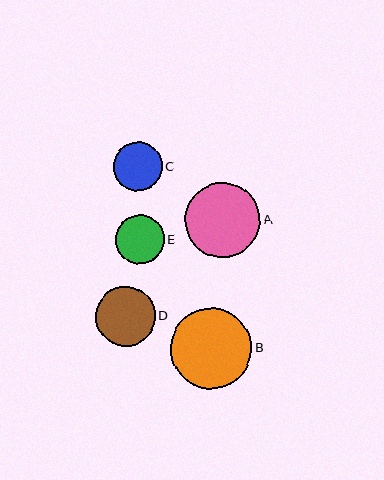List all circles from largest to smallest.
From largest to smallest: B, A, D, C, E.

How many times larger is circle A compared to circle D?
Circle A is approximately 1.2 times the size of circle D.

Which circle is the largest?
Circle B is the largest with a size of approximately 81 pixels.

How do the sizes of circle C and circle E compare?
Circle C and circle E are approximately the same size.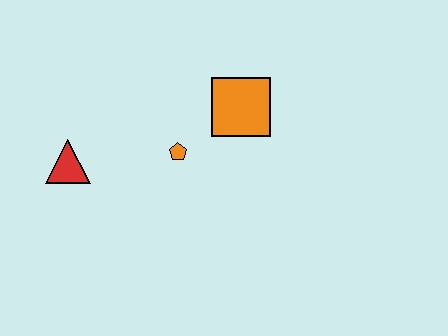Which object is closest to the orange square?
The orange pentagon is closest to the orange square.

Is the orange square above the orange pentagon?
Yes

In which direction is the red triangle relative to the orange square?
The red triangle is to the left of the orange square.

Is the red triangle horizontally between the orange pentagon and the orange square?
No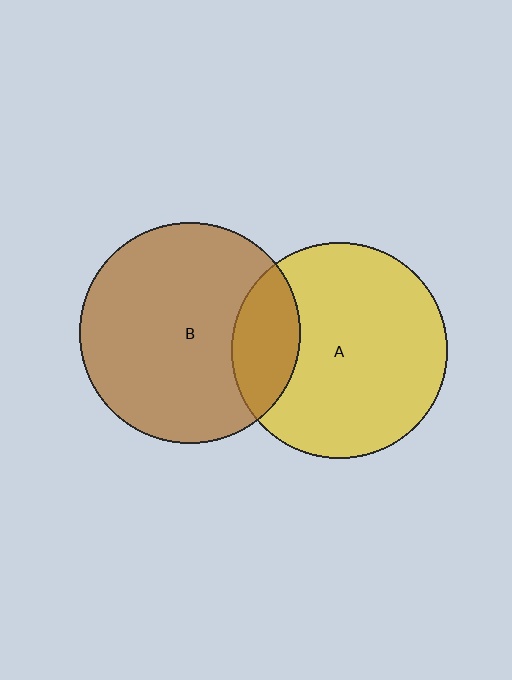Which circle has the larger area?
Circle B (brown).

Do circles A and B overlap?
Yes.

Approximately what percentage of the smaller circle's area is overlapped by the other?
Approximately 20%.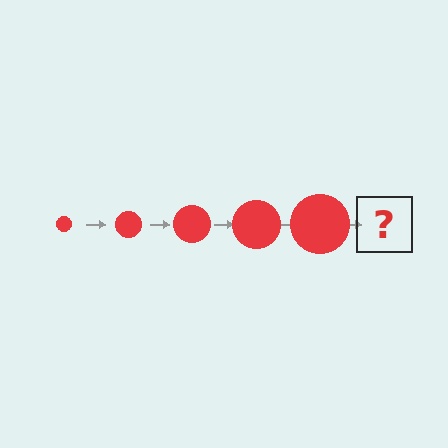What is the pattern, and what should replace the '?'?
The pattern is that the circle gets progressively larger each step. The '?' should be a red circle, larger than the previous one.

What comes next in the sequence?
The next element should be a red circle, larger than the previous one.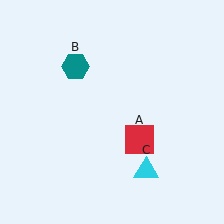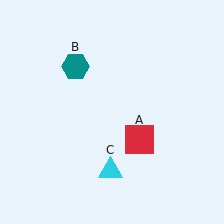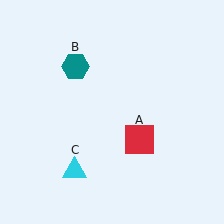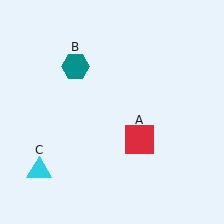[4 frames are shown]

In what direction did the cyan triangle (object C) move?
The cyan triangle (object C) moved left.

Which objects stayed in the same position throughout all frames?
Red square (object A) and teal hexagon (object B) remained stationary.